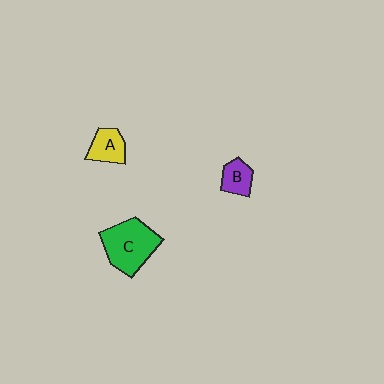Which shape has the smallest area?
Shape B (purple).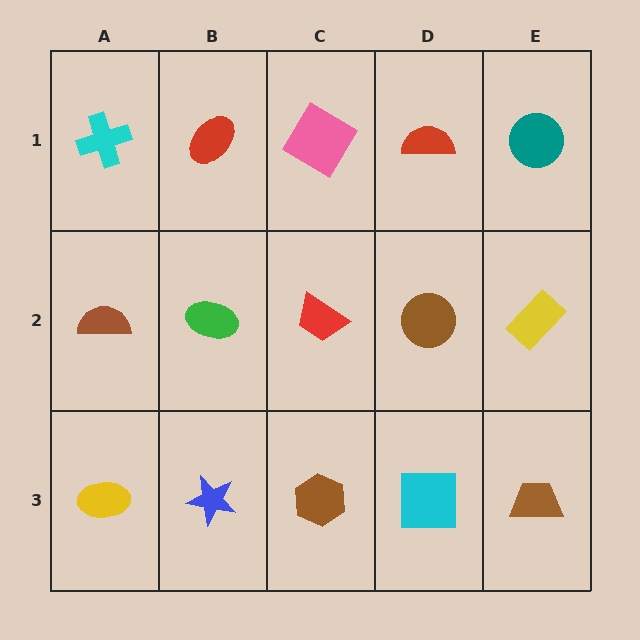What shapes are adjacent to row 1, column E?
A yellow rectangle (row 2, column E), a red semicircle (row 1, column D).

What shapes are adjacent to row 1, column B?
A green ellipse (row 2, column B), a cyan cross (row 1, column A), a pink diamond (row 1, column C).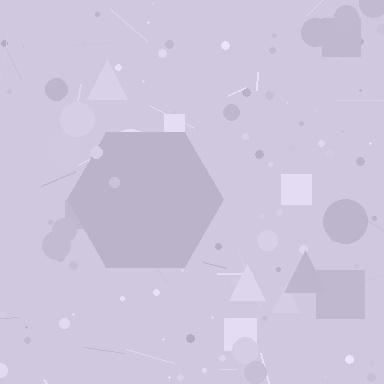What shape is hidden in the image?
A hexagon is hidden in the image.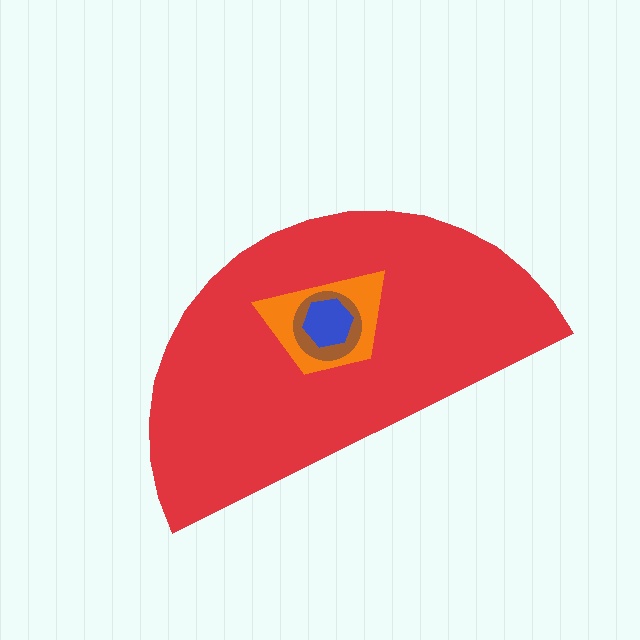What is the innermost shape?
The blue hexagon.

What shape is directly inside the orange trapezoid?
The brown circle.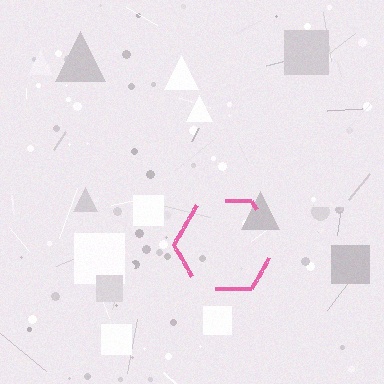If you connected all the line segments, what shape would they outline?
They would outline a hexagon.